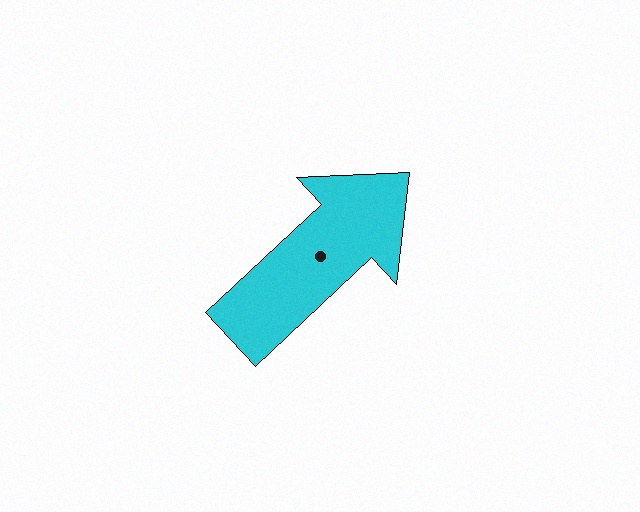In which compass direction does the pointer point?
Northeast.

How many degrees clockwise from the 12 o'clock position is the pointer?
Approximately 47 degrees.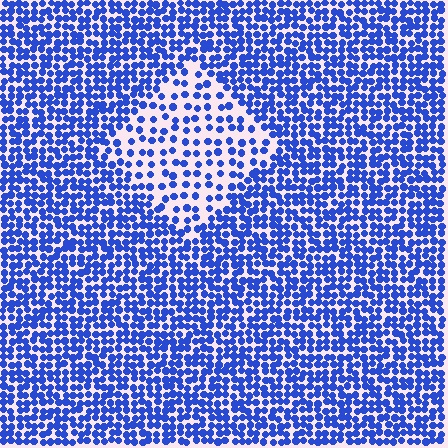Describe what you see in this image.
The image contains small blue elements arranged at two different densities. A diamond-shaped region is visible where the elements are less densely packed than the surrounding area.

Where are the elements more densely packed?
The elements are more densely packed outside the diamond boundary.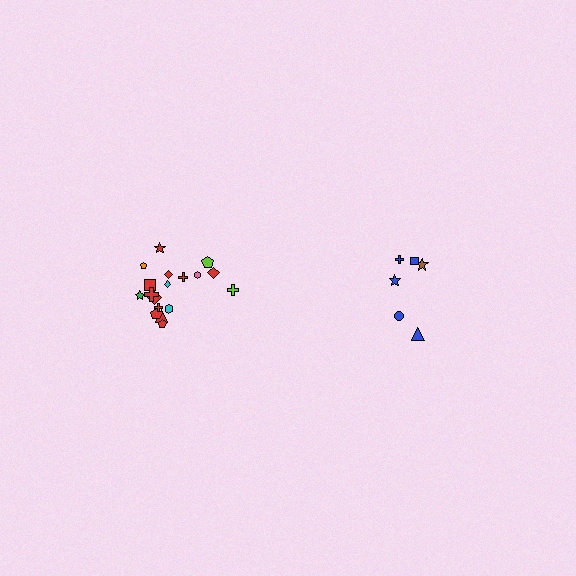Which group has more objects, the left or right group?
The left group.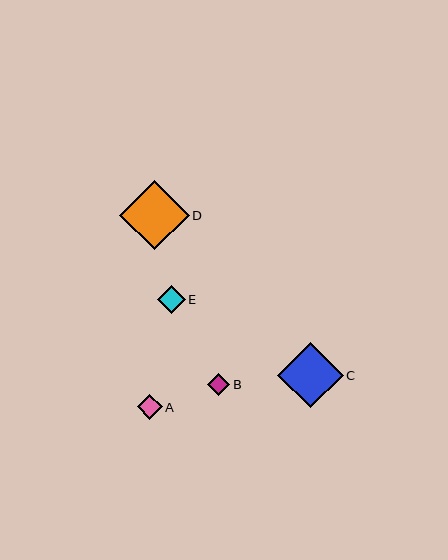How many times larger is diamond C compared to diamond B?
Diamond C is approximately 3.0 times the size of diamond B.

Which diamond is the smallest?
Diamond B is the smallest with a size of approximately 22 pixels.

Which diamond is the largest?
Diamond D is the largest with a size of approximately 69 pixels.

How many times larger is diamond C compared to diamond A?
Diamond C is approximately 2.6 times the size of diamond A.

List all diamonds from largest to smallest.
From largest to smallest: D, C, E, A, B.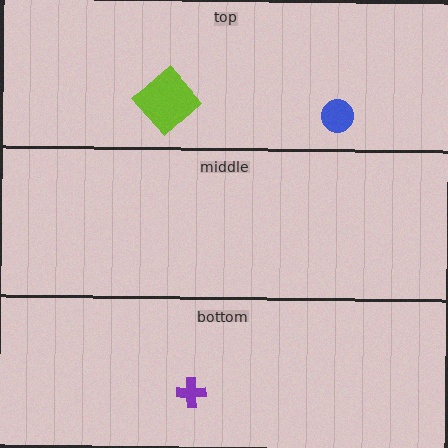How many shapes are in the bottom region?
1.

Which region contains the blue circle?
The top region.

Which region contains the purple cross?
The bottom region.